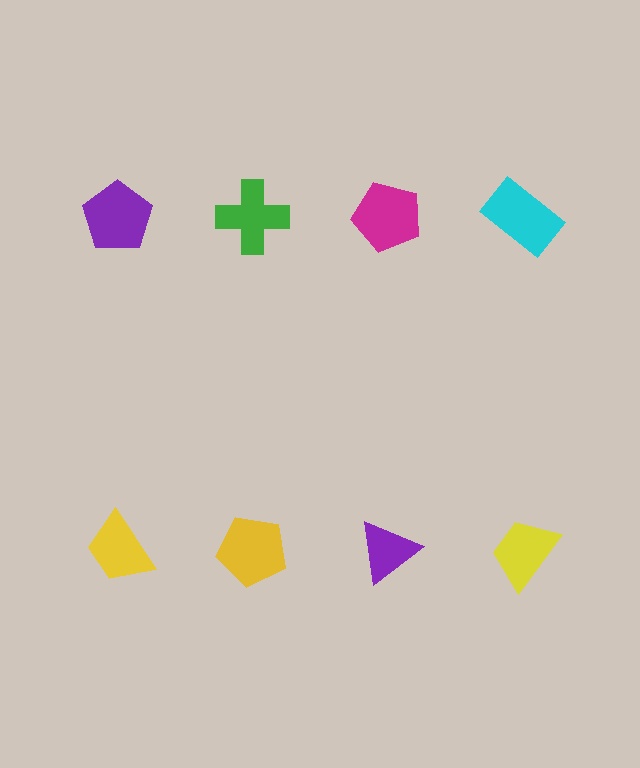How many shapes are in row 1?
4 shapes.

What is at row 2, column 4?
A yellow trapezoid.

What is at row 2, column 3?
A purple triangle.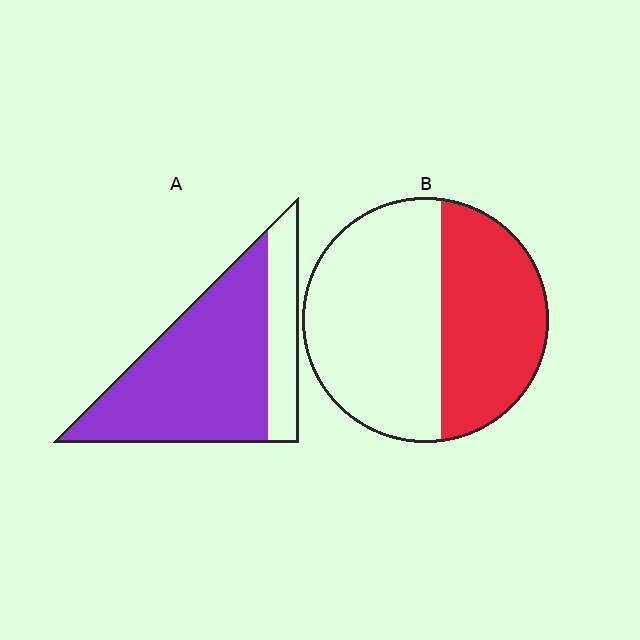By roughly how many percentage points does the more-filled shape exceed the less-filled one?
By roughly 35 percentage points (A over B).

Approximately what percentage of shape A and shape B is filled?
A is approximately 75% and B is approximately 40%.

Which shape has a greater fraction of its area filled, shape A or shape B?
Shape A.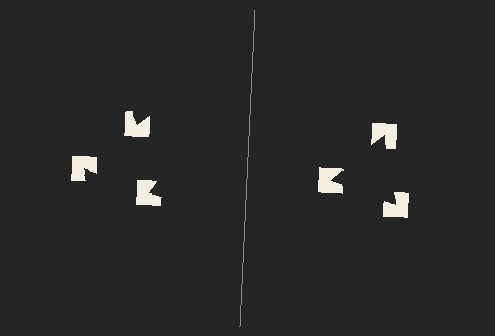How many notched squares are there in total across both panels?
6 — 3 on each side.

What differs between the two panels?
The notched squares are positioned identically on both sides; only the wedge orientations differ. On the right they align to a triangle; on the left they are misaligned.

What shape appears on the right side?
An illusory triangle.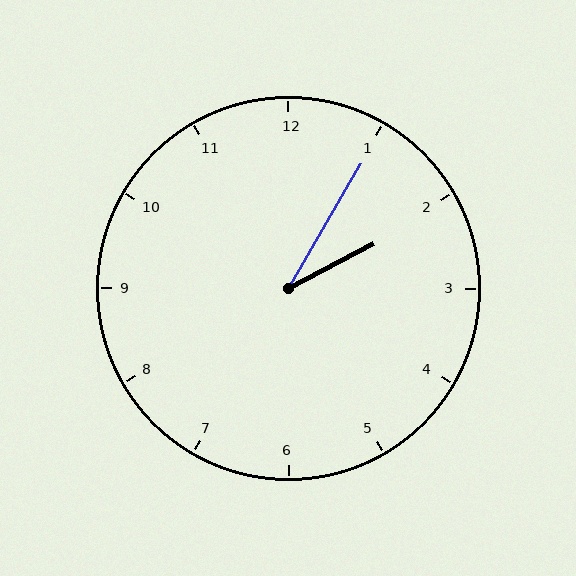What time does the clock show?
2:05.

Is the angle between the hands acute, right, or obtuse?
It is acute.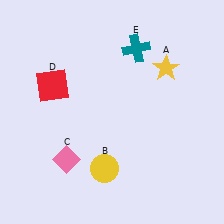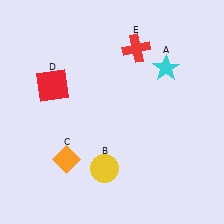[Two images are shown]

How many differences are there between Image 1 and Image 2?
There are 3 differences between the two images.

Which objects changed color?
A changed from yellow to cyan. C changed from pink to orange. E changed from teal to red.